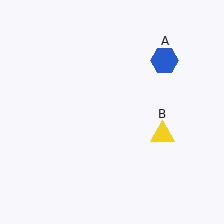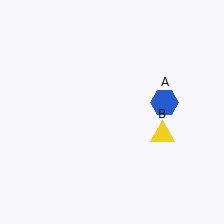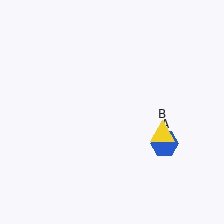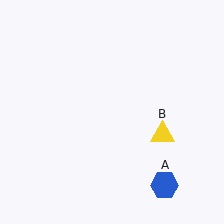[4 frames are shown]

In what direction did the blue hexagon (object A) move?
The blue hexagon (object A) moved down.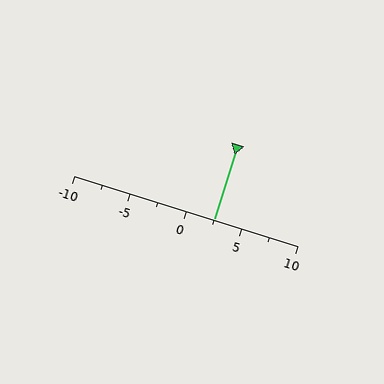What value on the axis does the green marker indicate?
The marker indicates approximately 2.5.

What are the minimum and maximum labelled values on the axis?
The axis runs from -10 to 10.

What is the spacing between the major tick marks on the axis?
The major ticks are spaced 5 apart.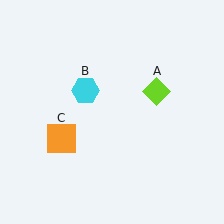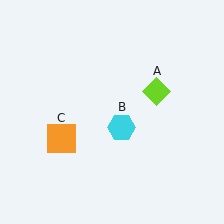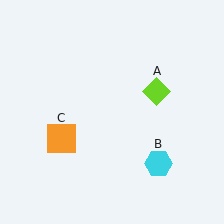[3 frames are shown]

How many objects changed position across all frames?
1 object changed position: cyan hexagon (object B).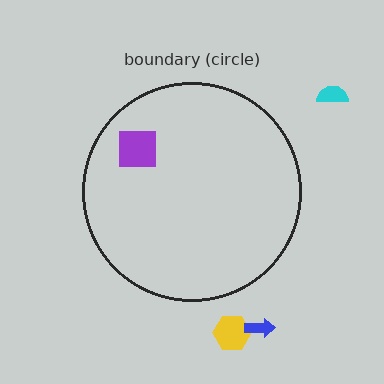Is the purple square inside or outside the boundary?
Inside.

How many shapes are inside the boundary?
1 inside, 3 outside.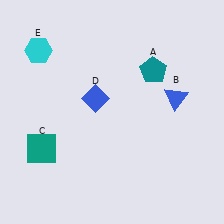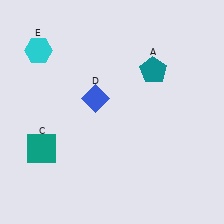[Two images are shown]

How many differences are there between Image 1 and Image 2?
There is 1 difference between the two images.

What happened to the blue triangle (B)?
The blue triangle (B) was removed in Image 2. It was in the top-right area of Image 1.